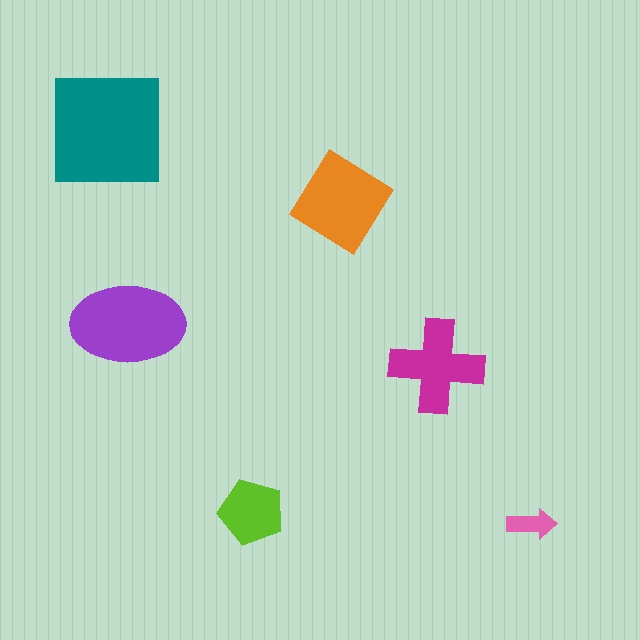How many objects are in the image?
There are 6 objects in the image.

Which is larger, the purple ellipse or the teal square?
The teal square.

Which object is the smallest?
The pink arrow.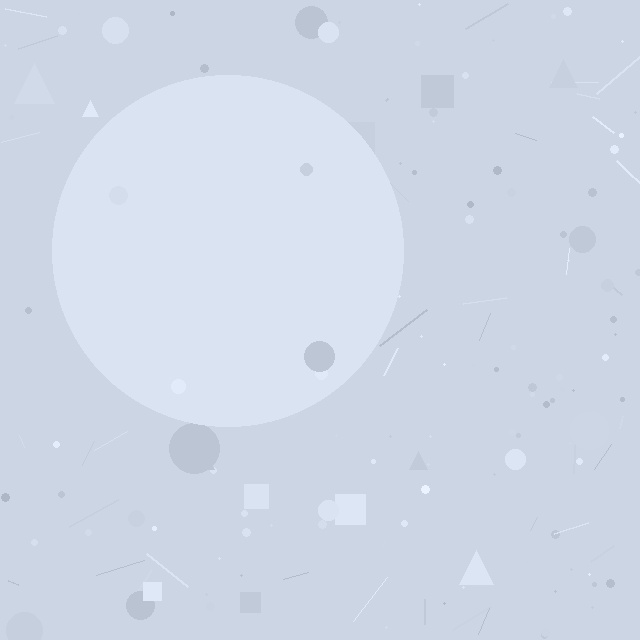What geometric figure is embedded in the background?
A circle is embedded in the background.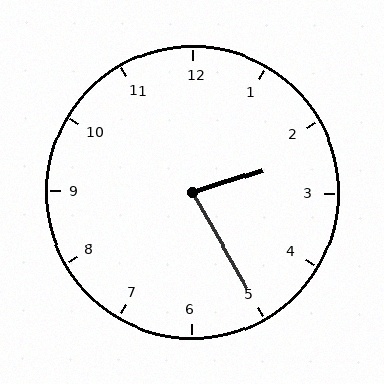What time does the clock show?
2:25.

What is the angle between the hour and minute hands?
Approximately 78 degrees.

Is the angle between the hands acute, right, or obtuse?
It is acute.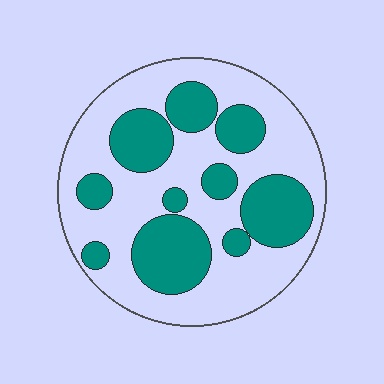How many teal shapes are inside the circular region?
10.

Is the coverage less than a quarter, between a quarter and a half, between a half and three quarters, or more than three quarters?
Between a quarter and a half.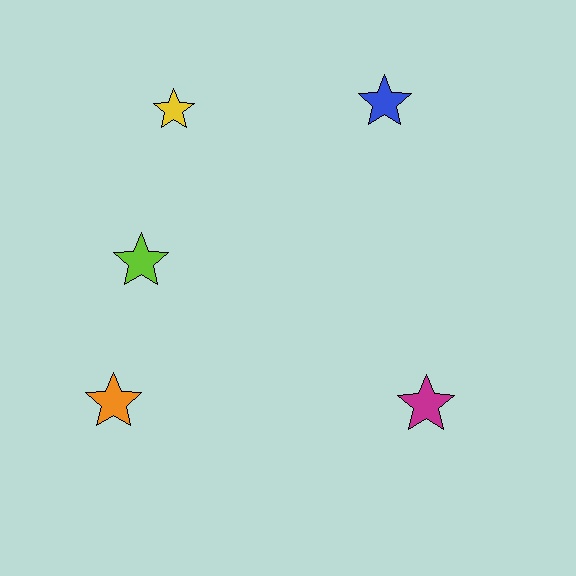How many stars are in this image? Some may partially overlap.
There are 5 stars.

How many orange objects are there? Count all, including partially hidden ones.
There is 1 orange object.